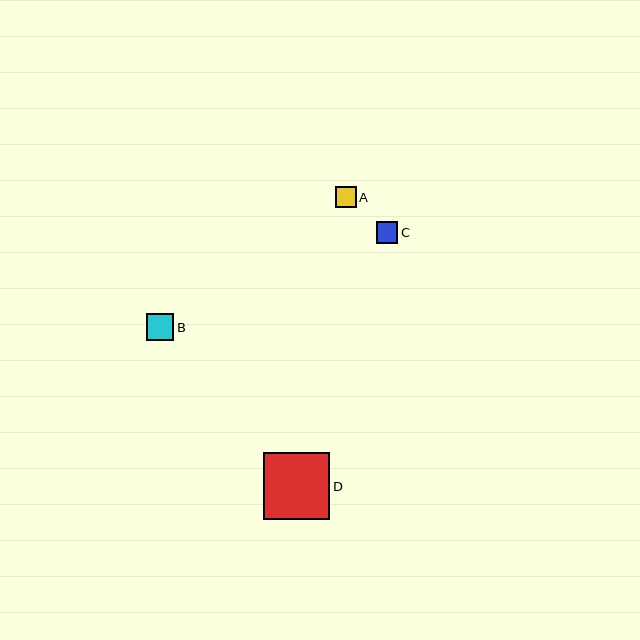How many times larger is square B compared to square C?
Square B is approximately 1.3 times the size of square C.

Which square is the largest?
Square D is the largest with a size of approximately 67 pixels.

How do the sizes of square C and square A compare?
Square C and square A are approximately the same size.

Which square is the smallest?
Square A is the smallest with a size of approximately 21 pixels.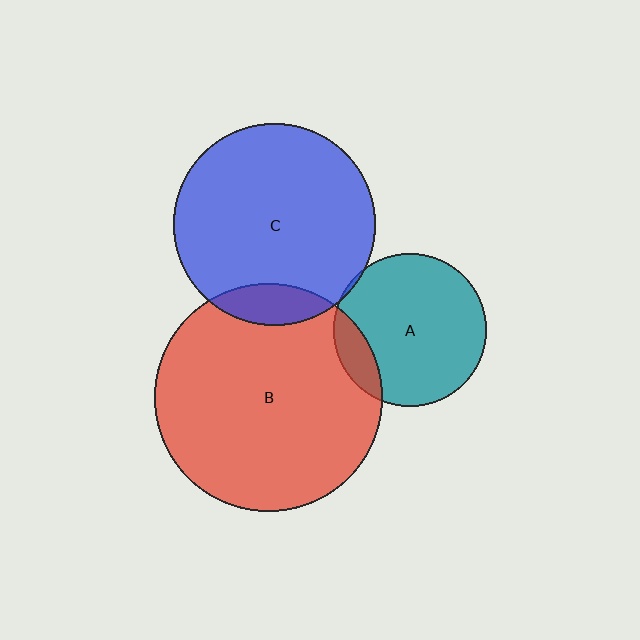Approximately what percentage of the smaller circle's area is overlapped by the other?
Approximately 15%.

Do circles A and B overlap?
Yes.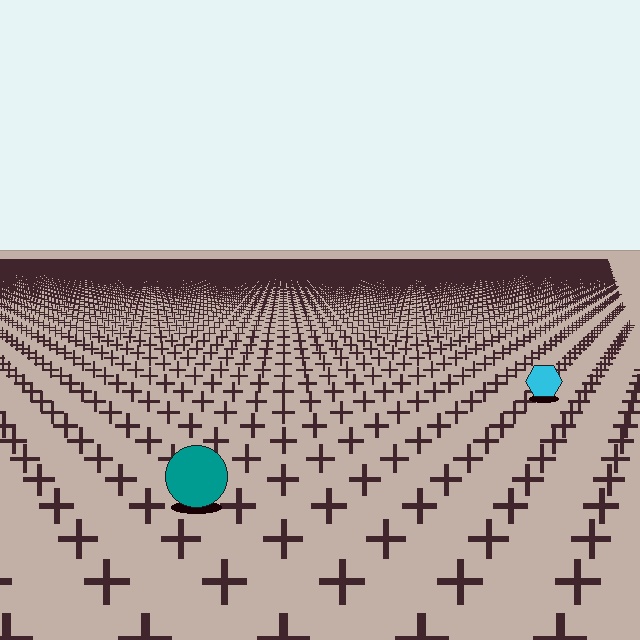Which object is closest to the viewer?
The teal circle is closest. The texture marks near it are larger and more spread out.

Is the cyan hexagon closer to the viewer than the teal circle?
No. The teal circle is closer — you can tell from the texture gradient: the ground texture is coarser near it.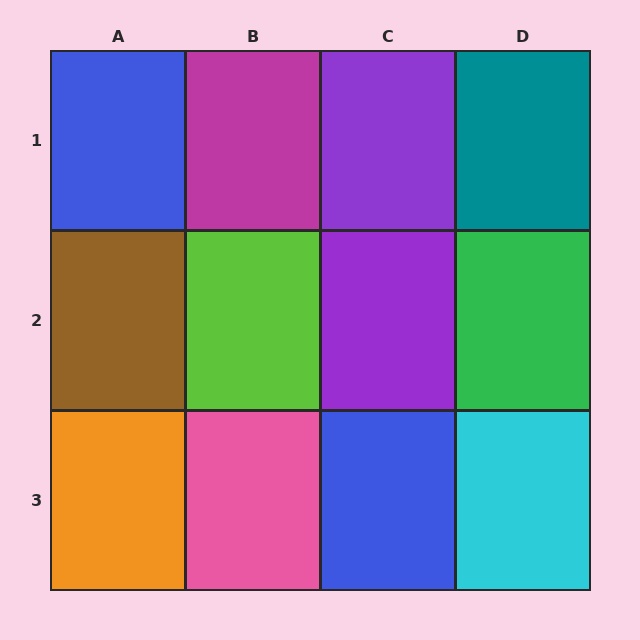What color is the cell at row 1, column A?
Blue.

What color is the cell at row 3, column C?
Blue.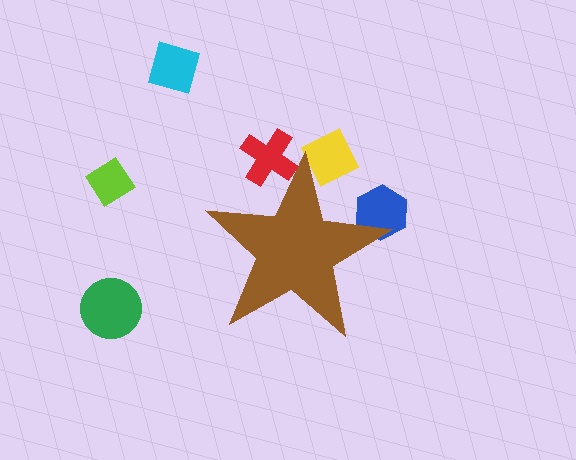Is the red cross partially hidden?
Yes, the red cross is partially hidden behind the brown star.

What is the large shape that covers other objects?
A brown star.